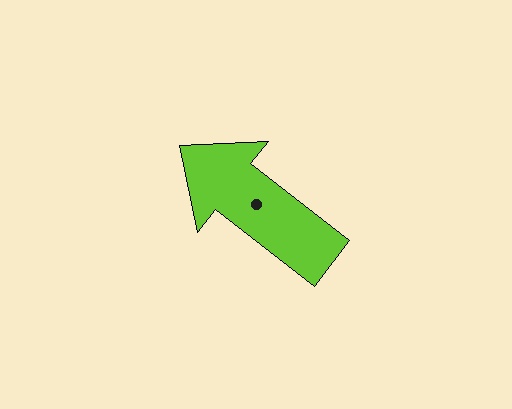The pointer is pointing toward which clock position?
Roughly 10 o'clock.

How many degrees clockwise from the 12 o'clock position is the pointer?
Approximately 308 degrees.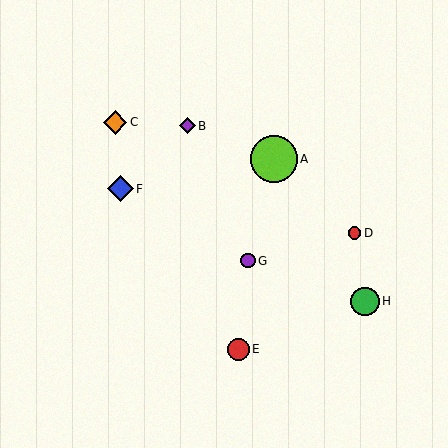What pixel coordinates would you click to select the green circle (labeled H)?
Click at (365, 301) to select the green circle H.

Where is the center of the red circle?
The center of the red circle is at (355, 233).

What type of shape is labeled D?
Shape D is a red circle.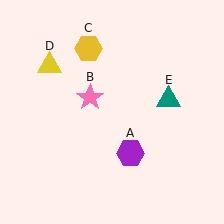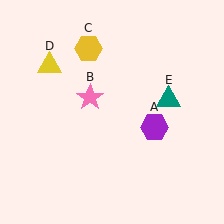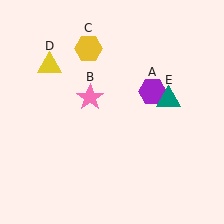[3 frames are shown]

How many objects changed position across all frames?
1 object changed position: purple hexagon (object A).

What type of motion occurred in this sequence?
The purple hexagon (object A) rotated counterclockwise around the center of the scene.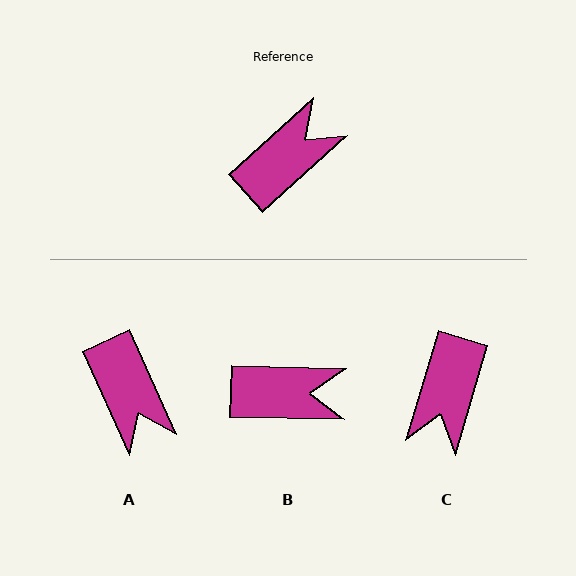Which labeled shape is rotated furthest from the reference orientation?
C, about 149 degrees away.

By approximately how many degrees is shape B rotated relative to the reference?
Approximately 43 degrees clockwise.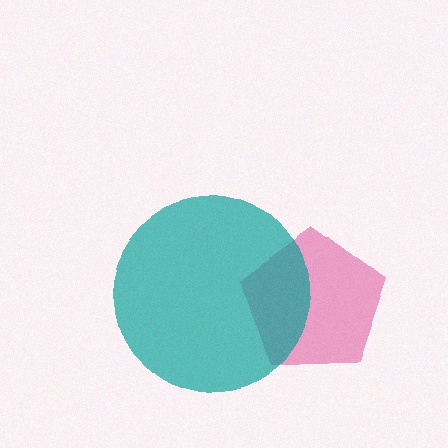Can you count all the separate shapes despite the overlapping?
Yes, there are 2 separate shapes.